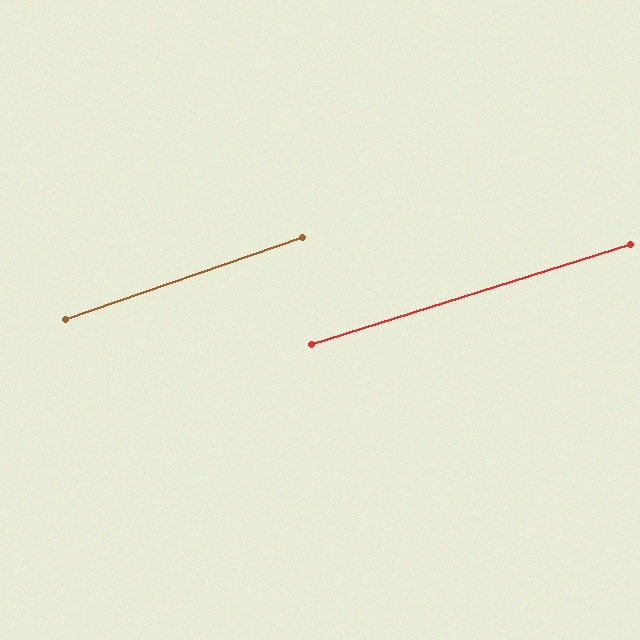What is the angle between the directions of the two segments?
Approximately 2 degrees.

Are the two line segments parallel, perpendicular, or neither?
Parallel — their directions differ by only 1.7°.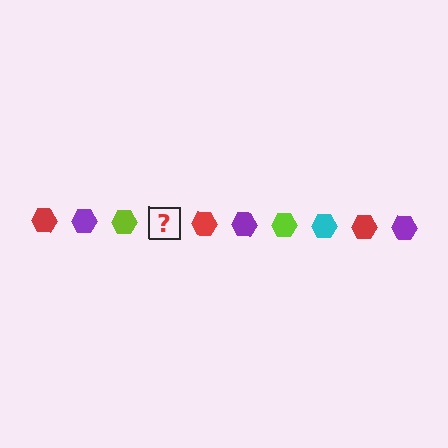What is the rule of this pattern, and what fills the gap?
The rule is that the pattern cycles through red, purple, lime, cyan hexagons. The gap should be filled with a cyan hexagon.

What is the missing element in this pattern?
The missing element is a cyan hexagon.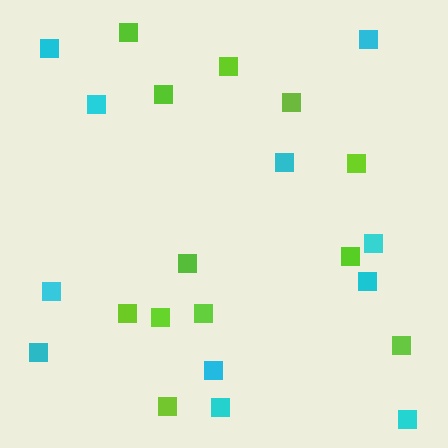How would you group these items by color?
There are 2 groups: one group of lime squares (12) and one group of cyan squares (11).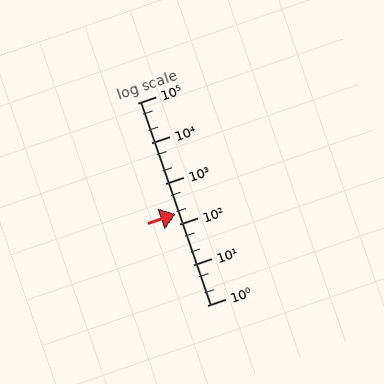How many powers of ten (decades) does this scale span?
The scale spans 5 decades, from 1 to 100000.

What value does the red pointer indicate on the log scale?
The pointer indicates approximately 180.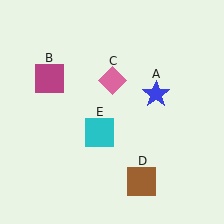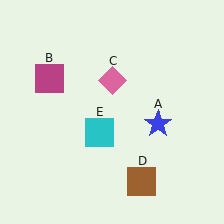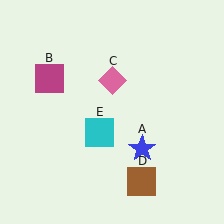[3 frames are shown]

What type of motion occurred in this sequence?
The blue star (object A) rotated clockwise around the center of the scene.